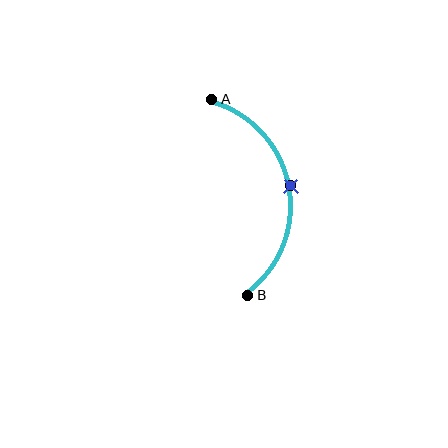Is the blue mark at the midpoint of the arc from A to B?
Yes. The blue mark lies on the arc at equal arc-length from both A and B — it is the arc midpoint.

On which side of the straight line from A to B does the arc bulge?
The arc bulges to the right of the straight line connecting A and B.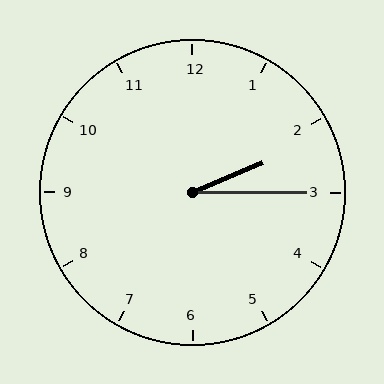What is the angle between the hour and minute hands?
Approximately 22 degrees.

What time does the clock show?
2:15.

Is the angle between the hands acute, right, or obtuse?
It is acute.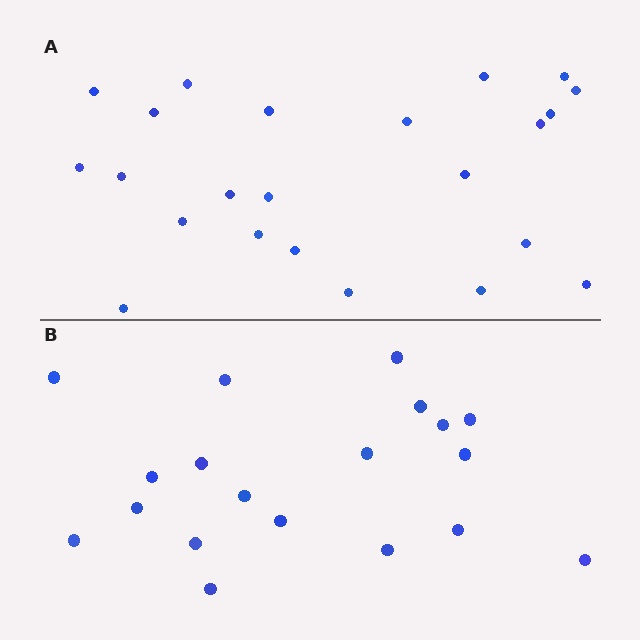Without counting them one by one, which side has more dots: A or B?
Region A (the top region) has more dots.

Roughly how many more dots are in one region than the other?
Region A has about 4 more dots than region B.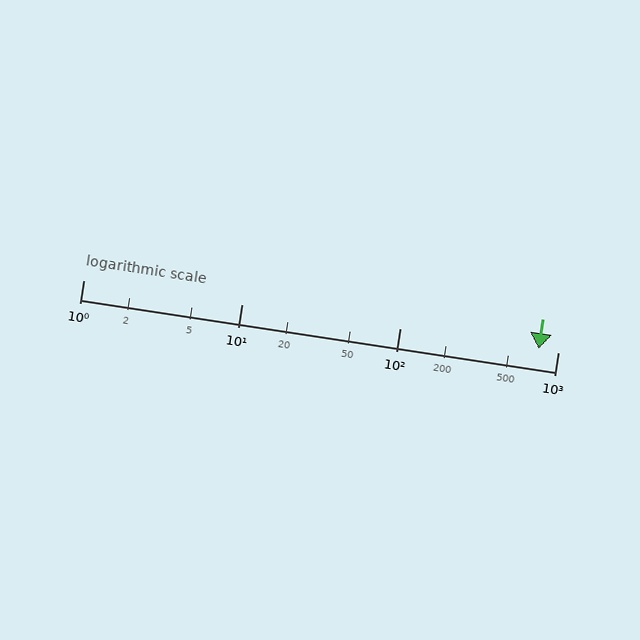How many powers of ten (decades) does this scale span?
The scale spans 3 decades, from 1 to 1000.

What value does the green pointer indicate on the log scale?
The pointer indicates approximately 750.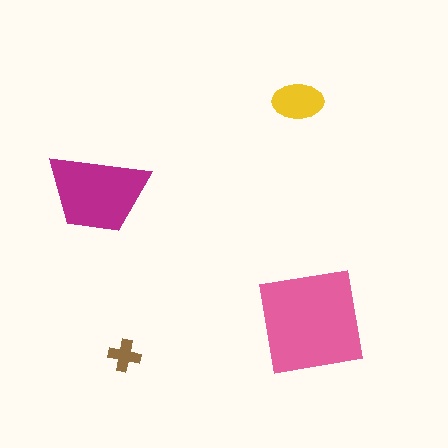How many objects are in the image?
There are 4 objects in the image.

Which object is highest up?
The yellow ellipse is topmost.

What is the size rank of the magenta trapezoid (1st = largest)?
2nd.